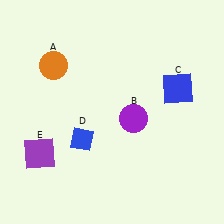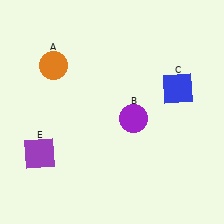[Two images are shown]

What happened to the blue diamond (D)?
The blue diamond (D) was removed in Image 2. It was in the bottom-left area of Image 1.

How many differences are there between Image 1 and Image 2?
There is 1 difference between the two images.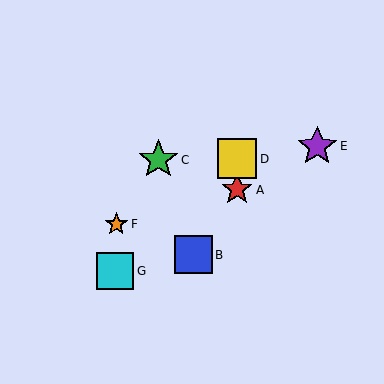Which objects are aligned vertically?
Objects A, D are aligned vertically.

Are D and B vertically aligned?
No, D is at x≈237 and B is at x≈193.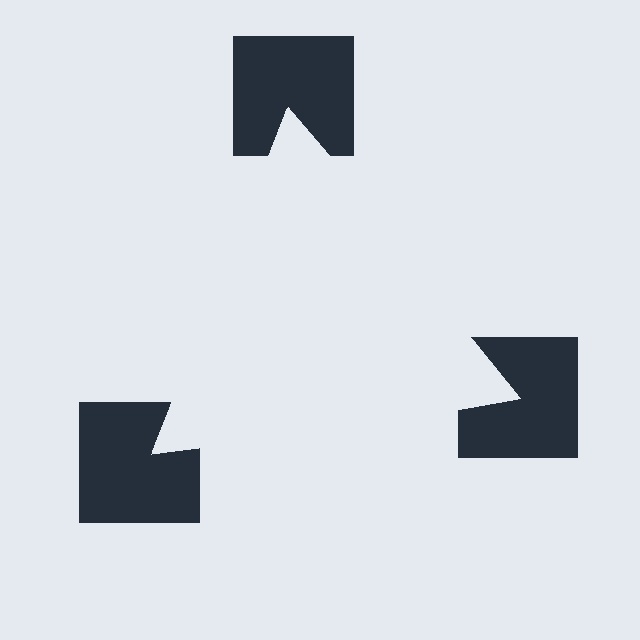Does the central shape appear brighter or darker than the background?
It typically appears slightly brighter than the background, even though no actual brightness change is drawn.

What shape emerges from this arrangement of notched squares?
An illusory triangle — its edges are inferred from the aligned wedge cuts in the notched squares, not physically drawn.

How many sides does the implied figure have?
3 sides.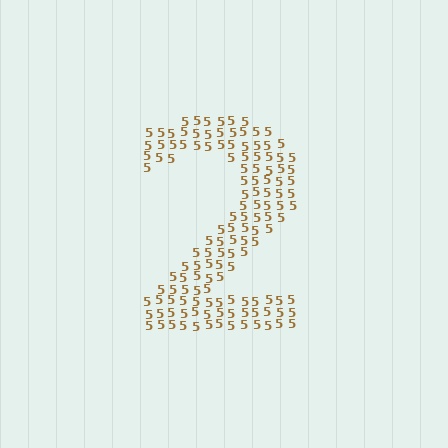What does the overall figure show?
The overall figure shows the digit 2.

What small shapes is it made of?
It is made of small digit 5's.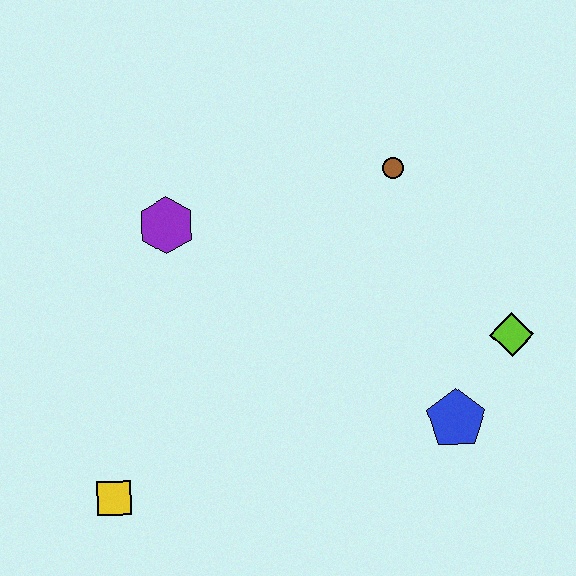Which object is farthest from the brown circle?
The yellow square is farthest from the brown circle.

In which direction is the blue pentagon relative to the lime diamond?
The blue pentagon is below the lime diamond.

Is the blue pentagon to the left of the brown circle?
No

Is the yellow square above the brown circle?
No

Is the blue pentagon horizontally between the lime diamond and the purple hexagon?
Yes